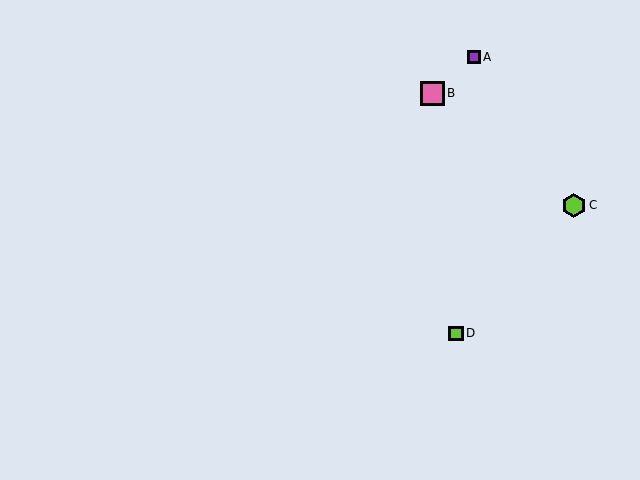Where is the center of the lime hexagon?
The center of the lime hexagon is at (574, 205).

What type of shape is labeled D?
Shape D is a lime square.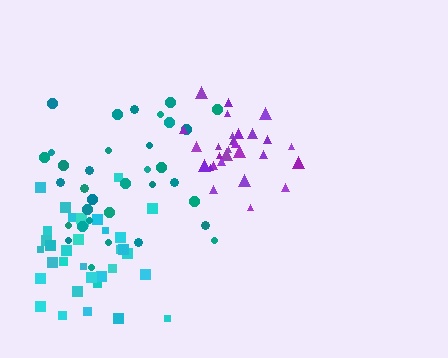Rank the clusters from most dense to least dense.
purple, cyan, teal.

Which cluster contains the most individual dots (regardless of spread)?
Cyan (35).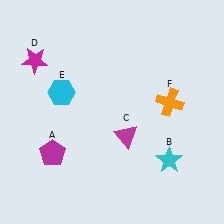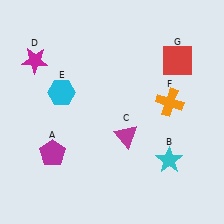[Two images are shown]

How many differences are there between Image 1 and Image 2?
There is 1 difference between the two images.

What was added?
A red square (G) was added in Image 2.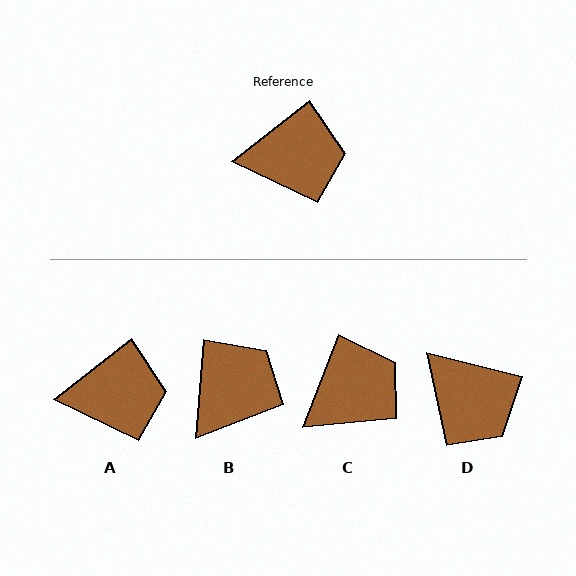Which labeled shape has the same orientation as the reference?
A.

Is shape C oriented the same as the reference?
No, it is off by about 31 degrees.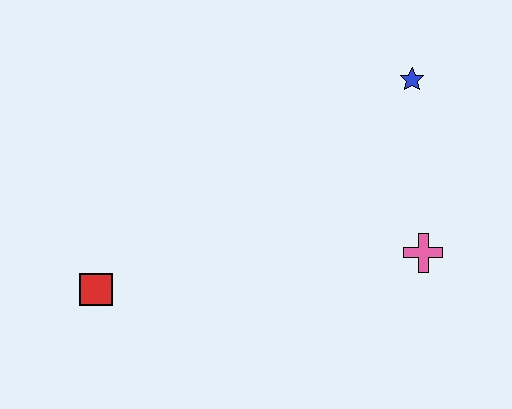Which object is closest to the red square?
The pink cross is closest to the red square.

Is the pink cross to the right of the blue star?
Yes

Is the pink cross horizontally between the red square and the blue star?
No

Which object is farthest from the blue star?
The red square is farthest from the blue star.